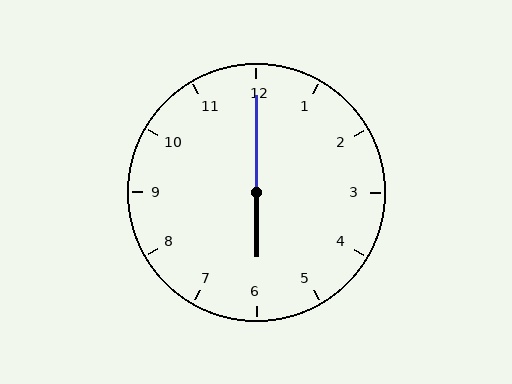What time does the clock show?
6:00.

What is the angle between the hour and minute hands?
Approximately 180 degrees.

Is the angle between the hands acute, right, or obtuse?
It is obtuse.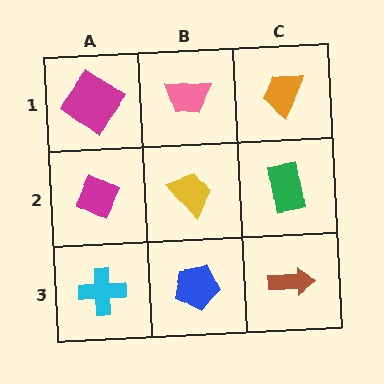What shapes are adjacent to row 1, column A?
A magenta diamond (row 2, column A), a pink trapezoid (row 1, column B).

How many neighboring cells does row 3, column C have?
2.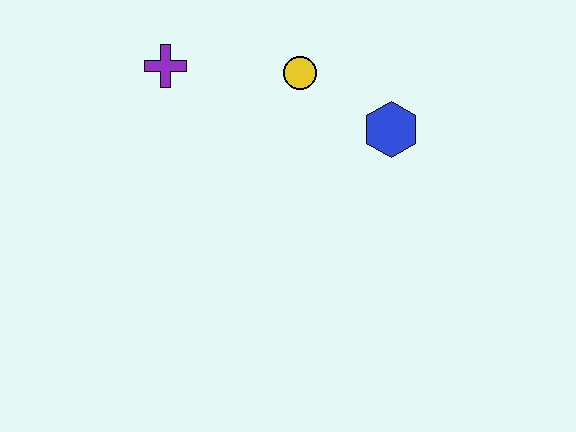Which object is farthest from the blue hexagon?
The purple cross is farthest from the blue hexagon.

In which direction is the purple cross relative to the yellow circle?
The purple cross is to the left of the yellow circle.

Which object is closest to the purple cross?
The yellow circle is closest to the purple cross.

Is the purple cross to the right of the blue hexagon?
No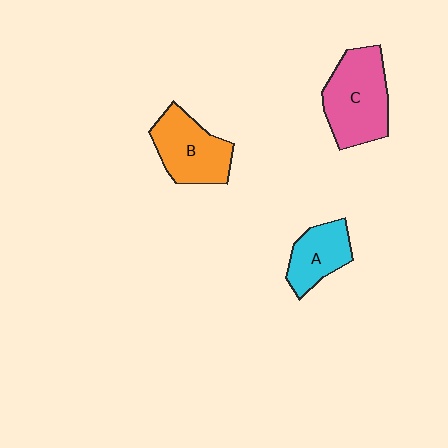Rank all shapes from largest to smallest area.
From largest to smallest: C (pink), B (orange), A (cyan).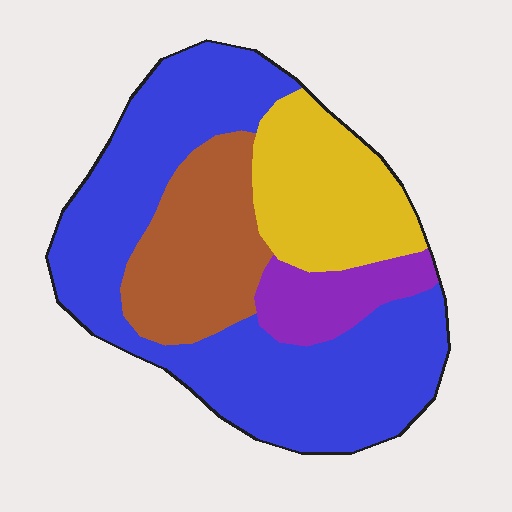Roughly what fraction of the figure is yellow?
Yellow covers 19% of the figure.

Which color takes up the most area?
Blue, at roughly 50%.